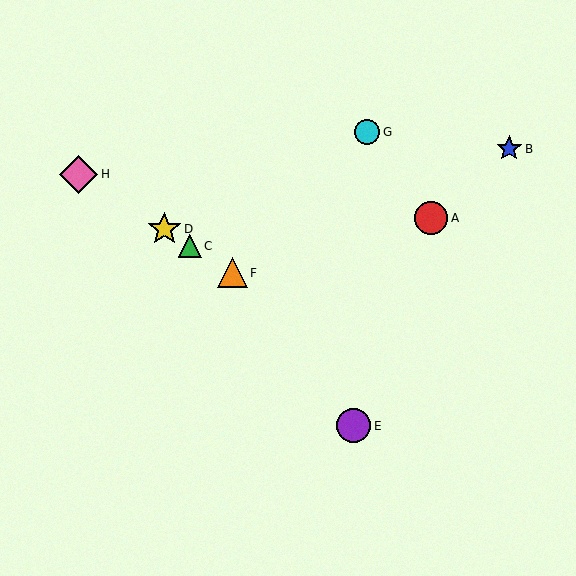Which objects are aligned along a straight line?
Objects C, D, F, H are aligned along a straight line.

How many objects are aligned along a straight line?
4 objects (C, D, F, H) are aligned along a straight line.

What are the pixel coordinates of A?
Object A is at (431, 218).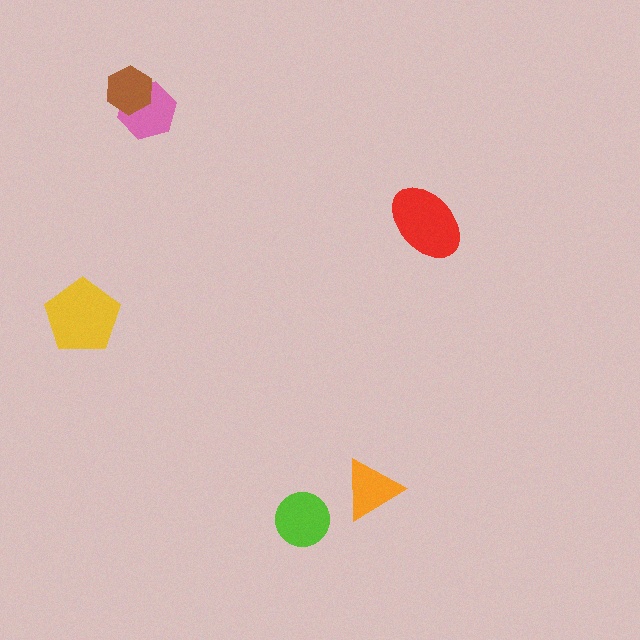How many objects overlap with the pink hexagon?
1 object overlaps with the pink hexagon.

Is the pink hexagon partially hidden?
Yes, it is partially covered by another shape.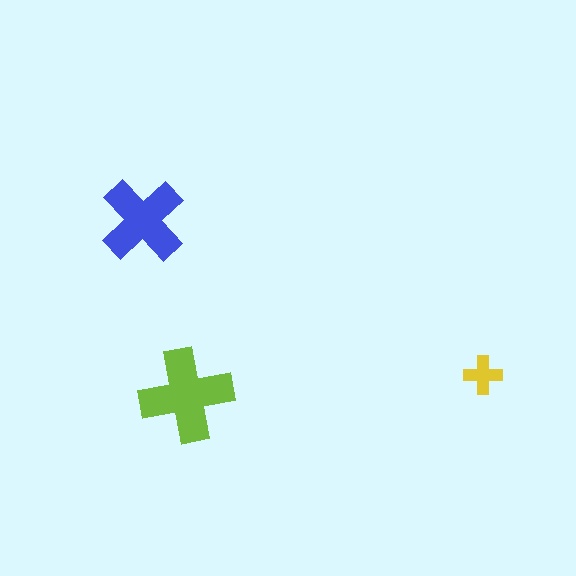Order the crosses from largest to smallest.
the lime one, the blue one, the yellow one.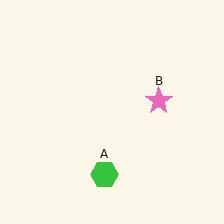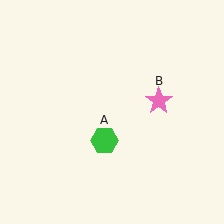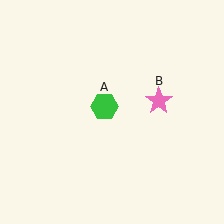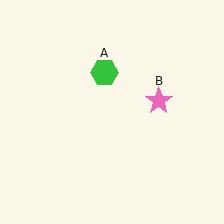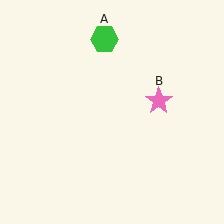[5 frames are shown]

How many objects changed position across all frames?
1 object changed position: green hexagon (object A).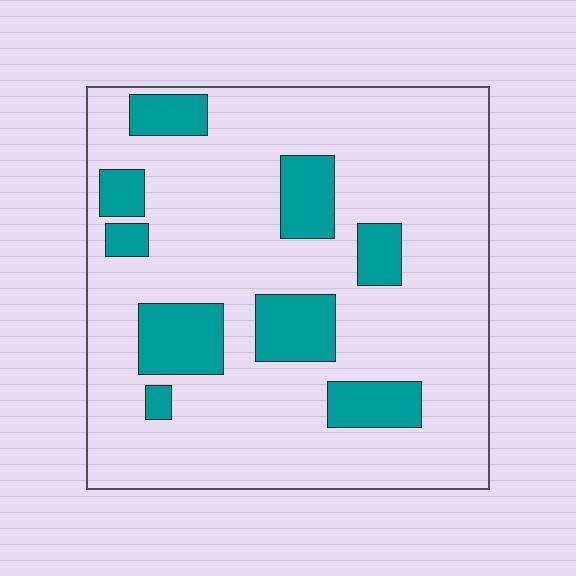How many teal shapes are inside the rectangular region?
9.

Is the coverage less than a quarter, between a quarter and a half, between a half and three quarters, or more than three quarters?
Less than a quarter.